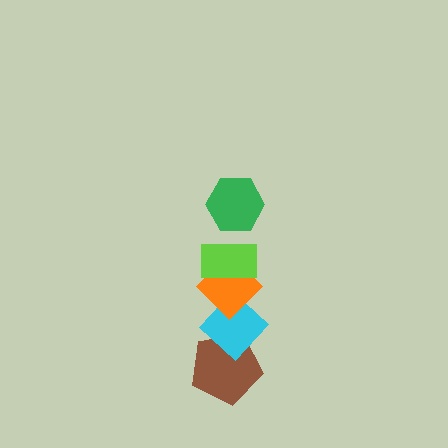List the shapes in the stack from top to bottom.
From top to bottom: the green hexagon, the lime rectangle, the orange diamond, the cyan diamond, the brown pentagon.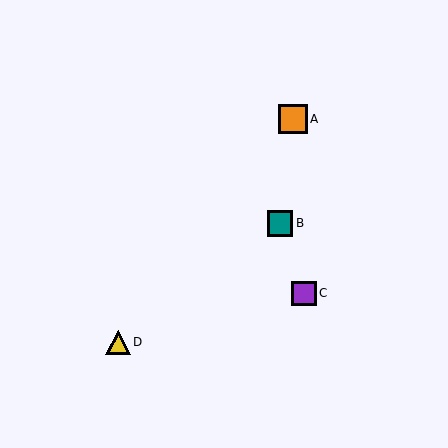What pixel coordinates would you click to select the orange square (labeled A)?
Click at (293, 119) to select the orange square A.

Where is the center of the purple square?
The center of the purple square is at (304, 293).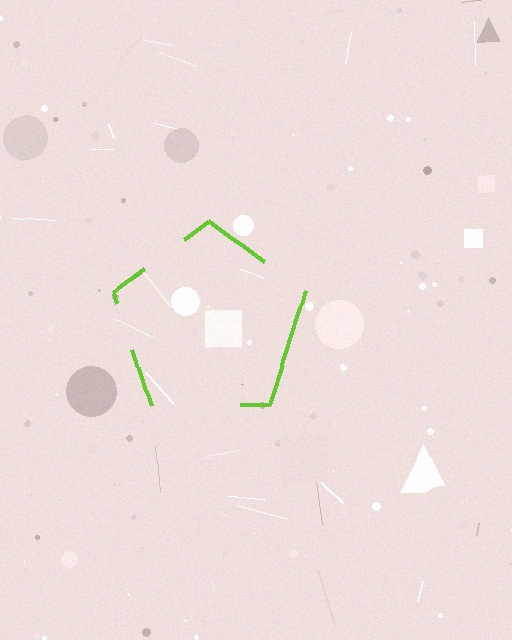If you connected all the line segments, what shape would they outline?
They would outline a pentagon.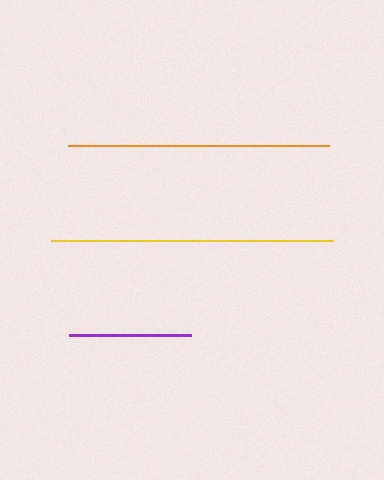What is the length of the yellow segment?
The yellow segment is approximately 282 pixels long.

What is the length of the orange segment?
The orange segment is approximately 261 pixels long.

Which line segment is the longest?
The yellow line is the longest at approximately 282 pixels.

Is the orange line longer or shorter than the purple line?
The orange line is longer than the purple line.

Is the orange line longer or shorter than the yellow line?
The yellow line is longer than the orange line.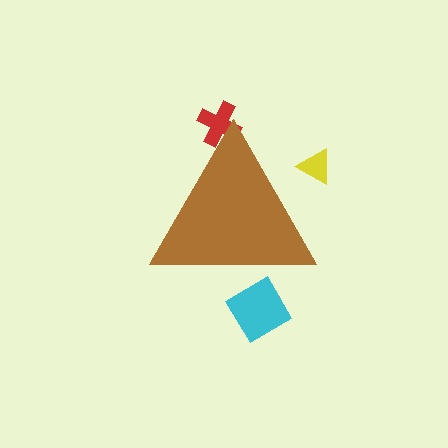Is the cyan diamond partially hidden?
Yes, the cyan diamond is partially hidden behind the brown triangle.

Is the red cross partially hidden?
Yes, the red cross is partially hidden behind the brown triangle.